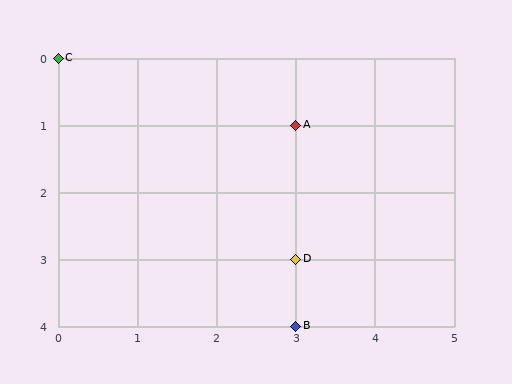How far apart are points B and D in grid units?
Points B and D are 1 row apart.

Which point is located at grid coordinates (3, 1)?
Point A is at (3, 1).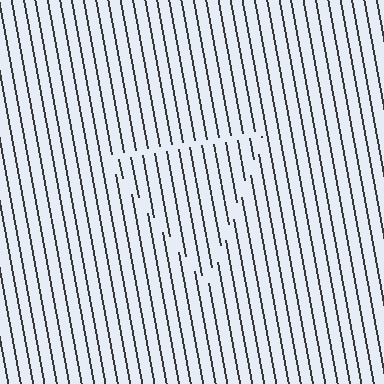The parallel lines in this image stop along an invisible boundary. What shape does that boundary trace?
An illusory triangle. The interior of the shape contains the same grating, shifted by half a period — the contour is defined by the phase discontinuity where line-ends from the inner and outer gratings abut.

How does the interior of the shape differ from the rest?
The interior of the shape contains the same grating, shifted by half a period — the contour is defined by the phase discontinuity where line-ends from the inner and outer gratings abut.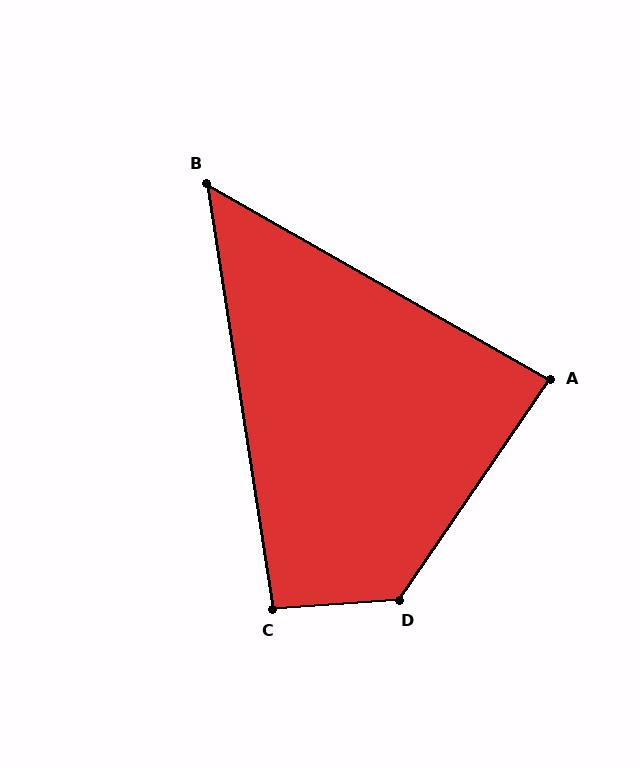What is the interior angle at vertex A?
Approximately 85 degrees (approximately right).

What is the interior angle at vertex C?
Approximately 95 degrees (approximately right).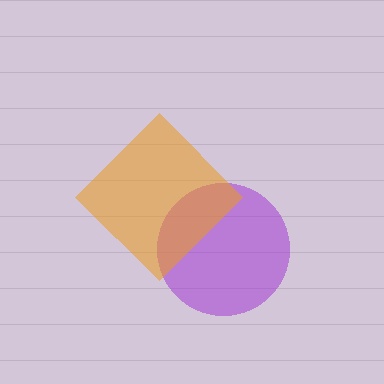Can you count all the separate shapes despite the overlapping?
Yes, there are 2 separate shapes.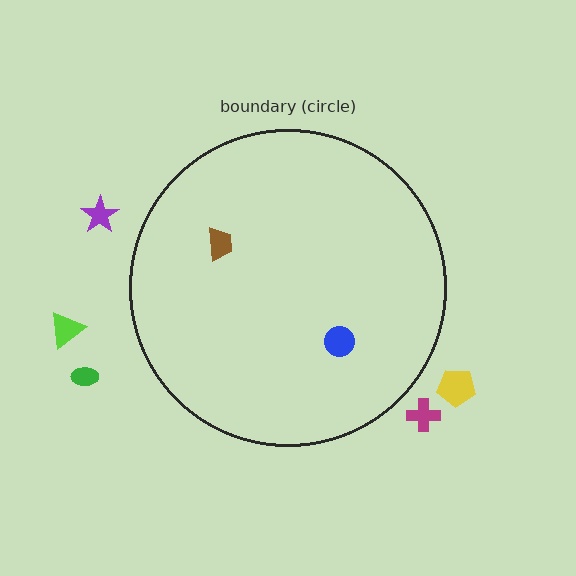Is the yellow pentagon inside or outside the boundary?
Outside.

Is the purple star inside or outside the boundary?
Outside.